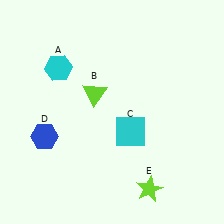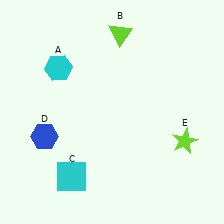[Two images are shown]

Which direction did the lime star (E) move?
The lime star (E) moved up.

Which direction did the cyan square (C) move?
The cyan square (C) moved left.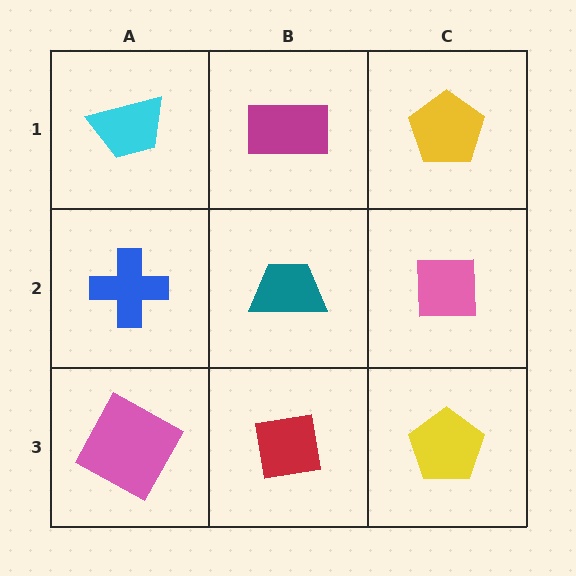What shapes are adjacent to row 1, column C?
A pink square (row 2, column C), a magenta rectangle (row 1, column B).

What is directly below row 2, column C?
A yellow pentagon.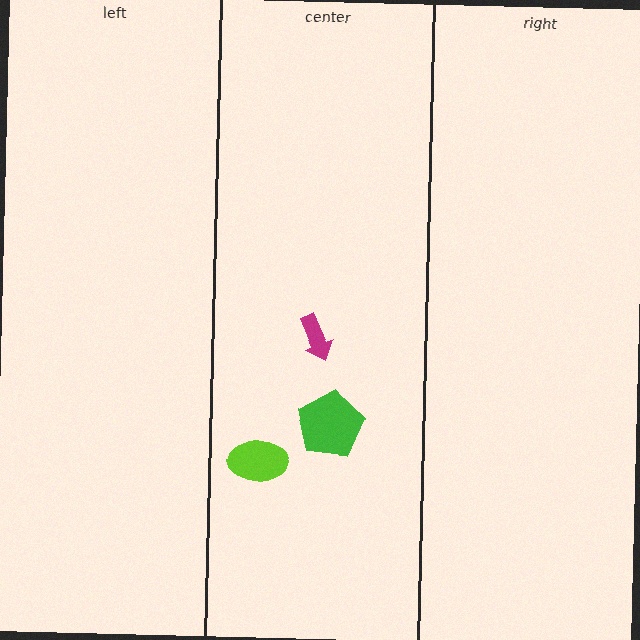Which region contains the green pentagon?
The center region.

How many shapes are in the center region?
3.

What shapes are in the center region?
The magenta arrow, the green pentagon, the lime ellipse.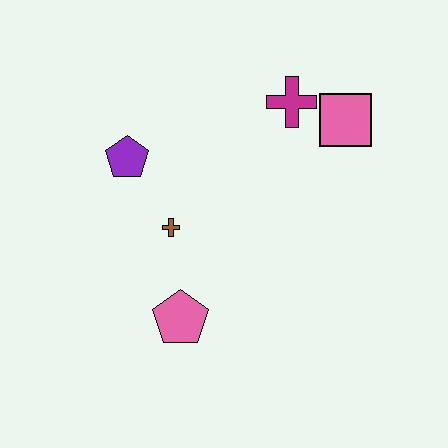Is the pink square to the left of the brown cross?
No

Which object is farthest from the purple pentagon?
The pink square is farthest from the purple pentagon.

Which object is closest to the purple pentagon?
The brown cross is closest to the purple pentagon.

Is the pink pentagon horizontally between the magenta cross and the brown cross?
Yes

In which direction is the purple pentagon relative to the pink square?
The purple pentagon is to the left of the pink square.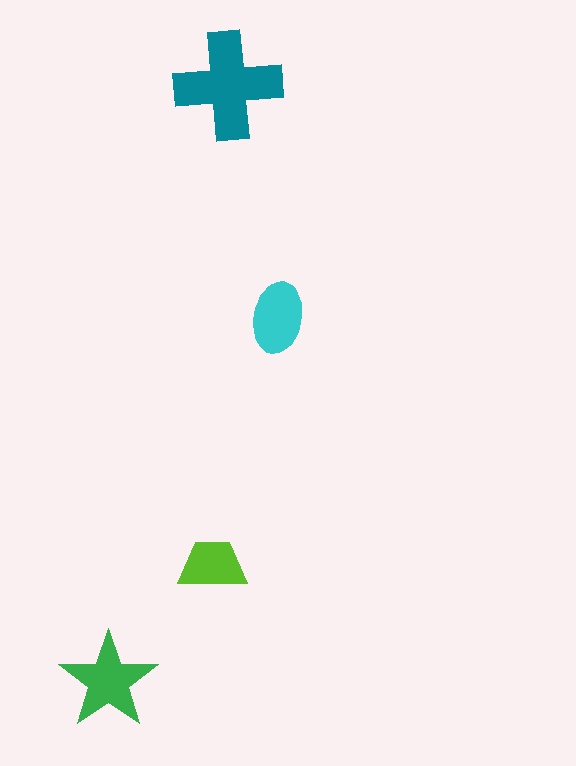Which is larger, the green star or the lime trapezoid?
The green star.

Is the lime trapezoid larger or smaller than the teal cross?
Smaller.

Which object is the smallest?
The lime trapezoid.